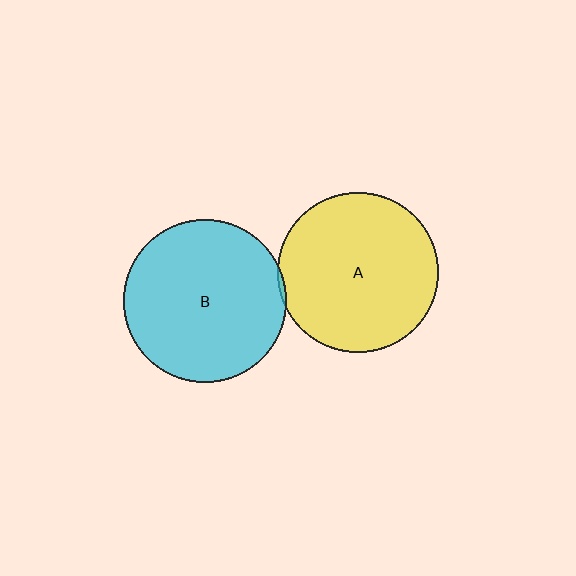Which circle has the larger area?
Circle B (cyan).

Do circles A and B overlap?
Yes.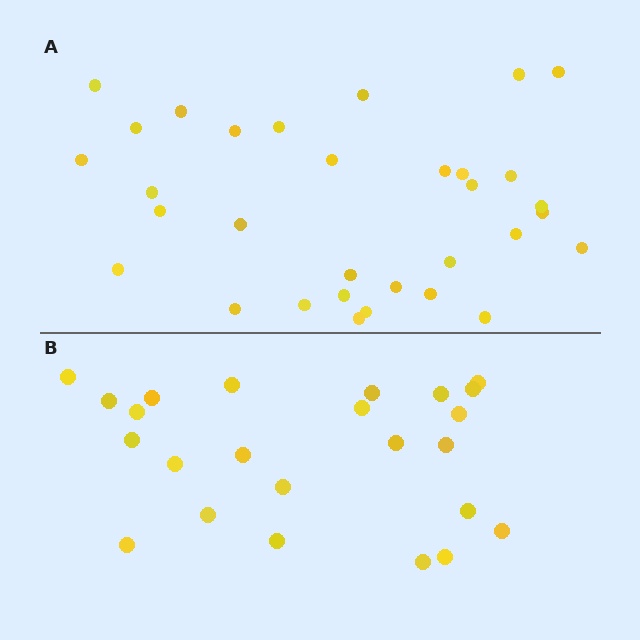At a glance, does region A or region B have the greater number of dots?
Region A (the top region) has more dots.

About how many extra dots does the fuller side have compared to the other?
Region A has roughly 8 or so more dots than region B.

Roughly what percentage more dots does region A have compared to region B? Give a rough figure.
About 35% more.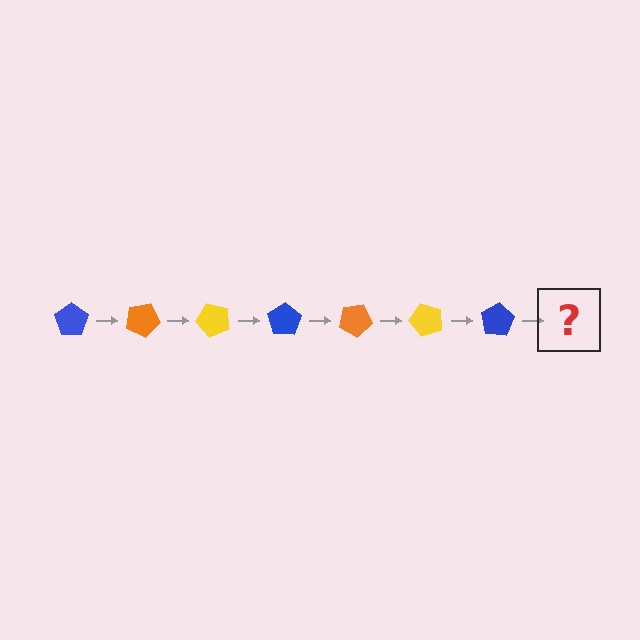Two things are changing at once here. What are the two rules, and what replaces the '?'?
The two rules are that it rotates 25 degrees each step and the color cycles through blue, orange, and yellow. The '?' should be an orange pentagon, rotated 175 degrees from the start.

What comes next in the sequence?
The next element should be an orange pentagon, rotated 175 degrees from the start.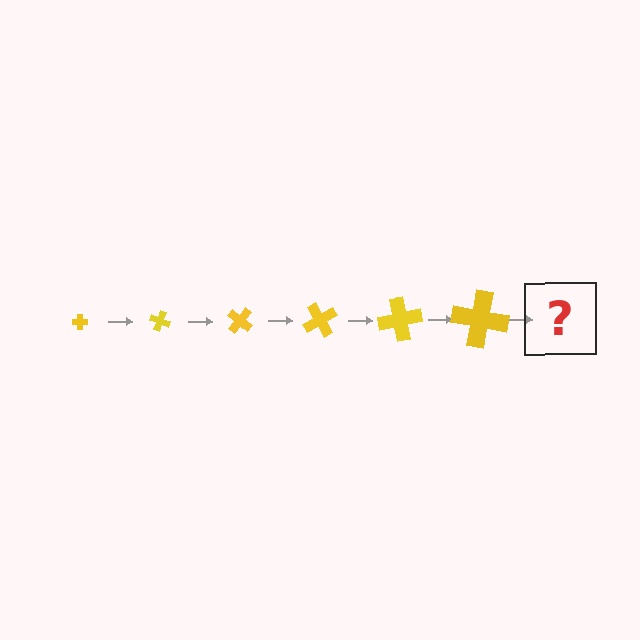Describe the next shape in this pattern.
It should be a cross, larger than the previous one and rotated 120 degrees from the start.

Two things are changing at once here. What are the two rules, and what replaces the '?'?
The two rules are that the cross grows larger each step and it rotates 20 degrees each step. The '?' should be a cross, larger than the previous one and rotated 120 degrees from the start.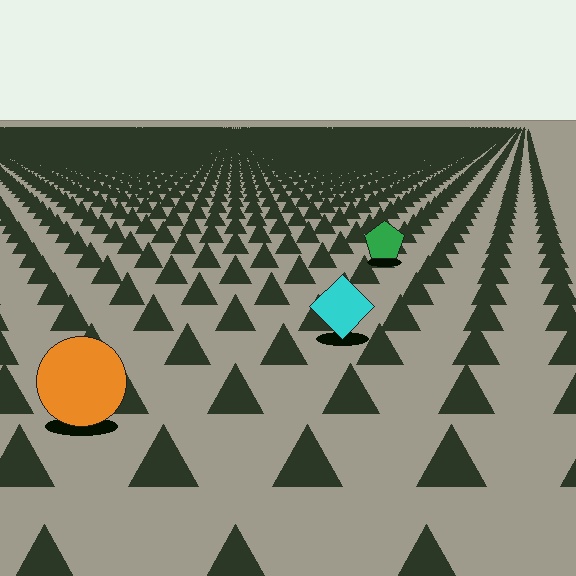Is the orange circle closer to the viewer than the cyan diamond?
Yes. The orange circle is closer — you can tell from the texture gradient: the ground texture is coarser near it.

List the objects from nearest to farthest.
From nearest to farthest: the orange circle, the cyan diamond, the green pentagon.